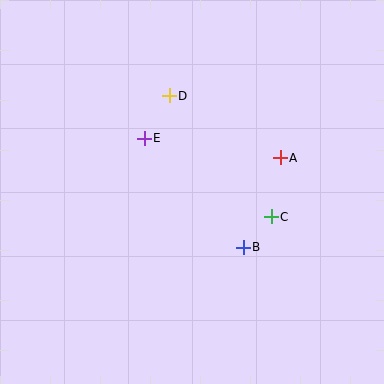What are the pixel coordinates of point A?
Point A is at (280, 158).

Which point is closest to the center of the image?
Point E at (144, 138) is closest to the center.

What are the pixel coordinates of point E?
Point E is at (144, 138).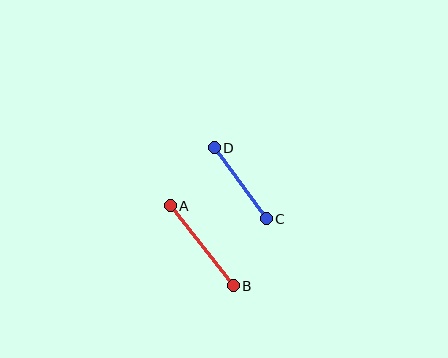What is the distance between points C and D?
The distance is approximately 88 pixels.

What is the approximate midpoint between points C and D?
The midpoint is at approximately (240, 183) pixels.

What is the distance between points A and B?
The distance is approximately 102 pixels.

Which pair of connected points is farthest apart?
Points A and B are farthest apart.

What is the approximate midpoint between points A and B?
The midpoint is at approximately (202, 246) pixels.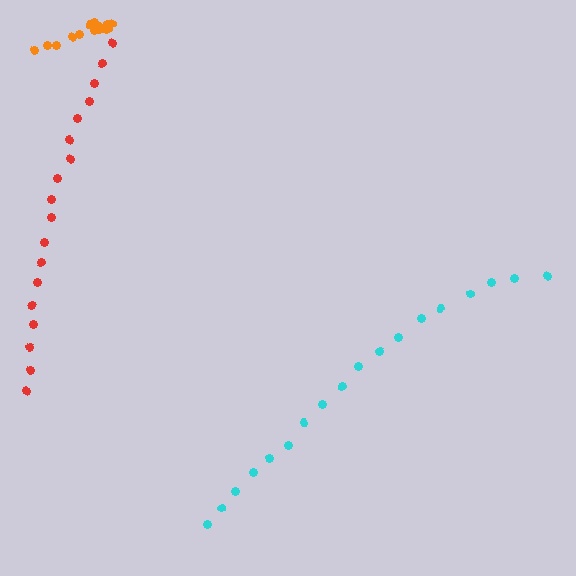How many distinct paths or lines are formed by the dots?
There are 3 distinct paths.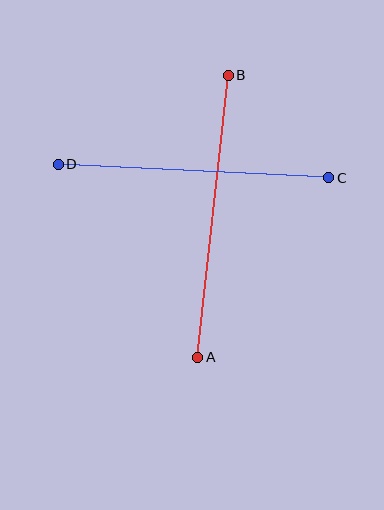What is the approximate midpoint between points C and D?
The midpoint is at approximately (194, 171) pixels.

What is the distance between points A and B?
The distance is approximately 284 pixels.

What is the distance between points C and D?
The distance is approximately 271 pixels.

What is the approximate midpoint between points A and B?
The midpoint is at approximately (213, 216) pixels.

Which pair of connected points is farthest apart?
Points A and B are farthest apart.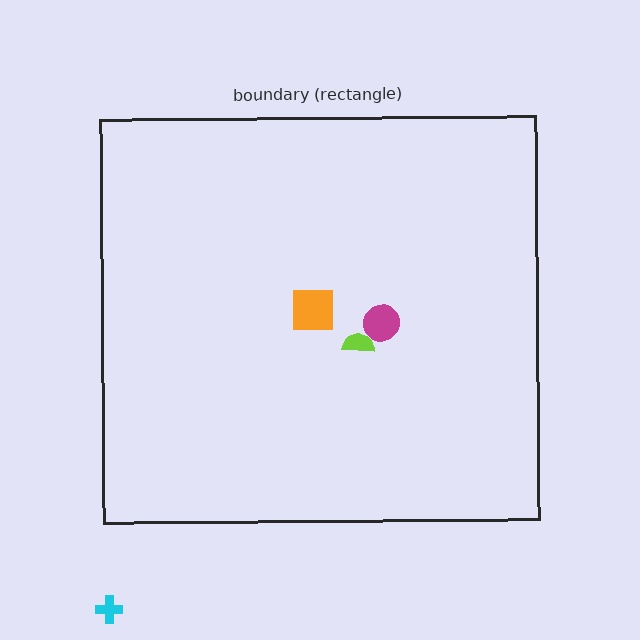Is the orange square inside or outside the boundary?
Inside.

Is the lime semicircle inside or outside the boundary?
Inside.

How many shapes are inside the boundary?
3 inside, 1 outside.